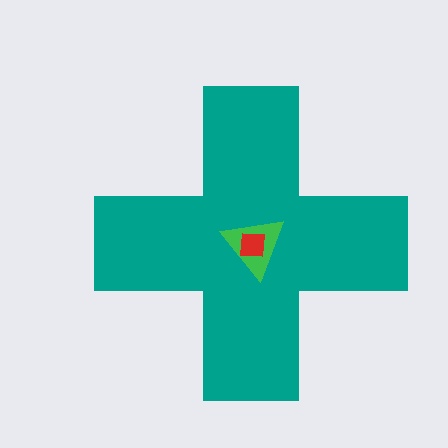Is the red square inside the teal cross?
Yes.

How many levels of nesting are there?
3.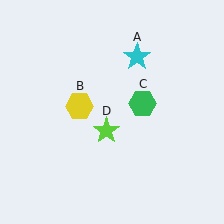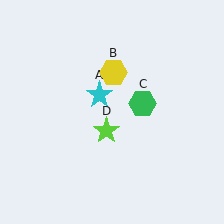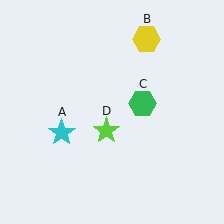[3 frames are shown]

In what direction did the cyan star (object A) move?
The cyan star (object A) moved down and to the left.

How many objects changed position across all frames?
2 objects changed position: cyan star (object A), yellow hexagon (object B).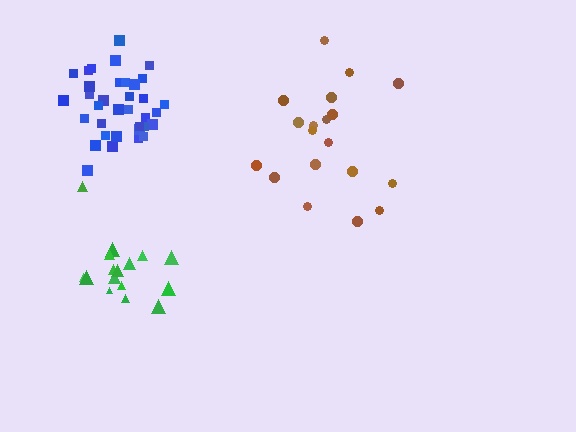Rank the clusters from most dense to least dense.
blue, green, brown.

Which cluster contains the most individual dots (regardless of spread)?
Blue (35).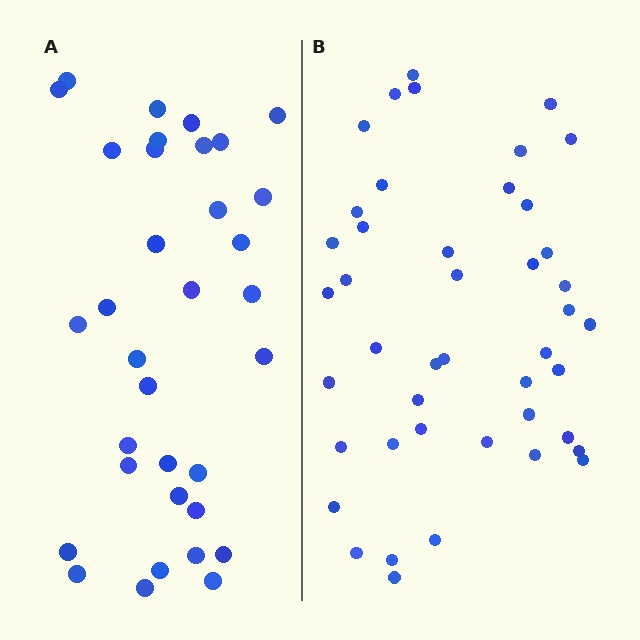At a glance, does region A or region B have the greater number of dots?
Region B (the right region) has more dots.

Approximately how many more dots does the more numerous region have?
Region B has roughly 10 or so more dots than region A.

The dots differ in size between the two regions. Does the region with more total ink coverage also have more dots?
No. Region A has more total ink coverage because its dots are larger, but region B actually contains more individual dots. Total area can be misleading — the number of items is what matters here.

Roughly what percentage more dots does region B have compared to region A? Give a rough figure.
About 30% more.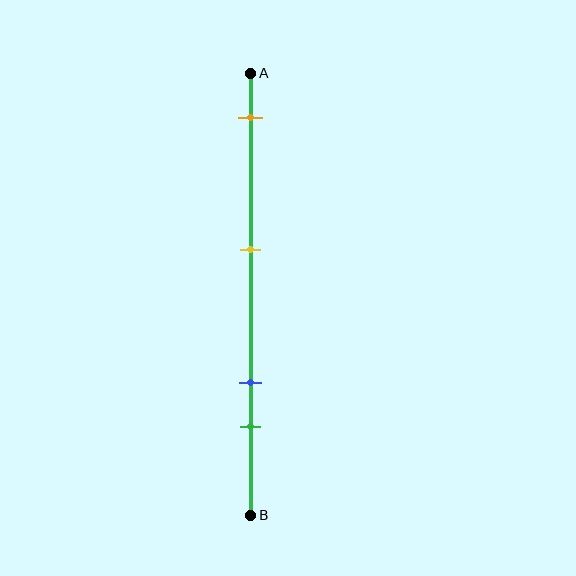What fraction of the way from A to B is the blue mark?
The blue mark is approximately 70% (0.7) of the way from A to B.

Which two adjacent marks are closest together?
The blue and green marks are the closest adjacent pair.